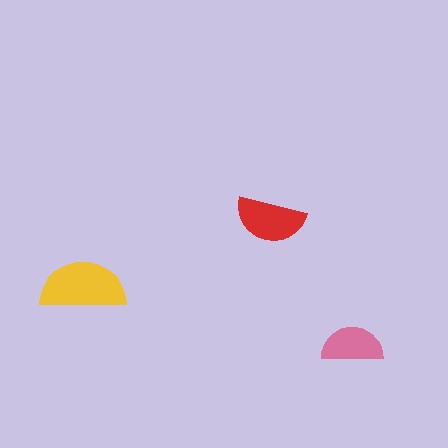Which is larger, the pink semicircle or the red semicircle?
The red one.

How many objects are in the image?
There are 3 objects in the image.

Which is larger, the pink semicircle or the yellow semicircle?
The yellow one.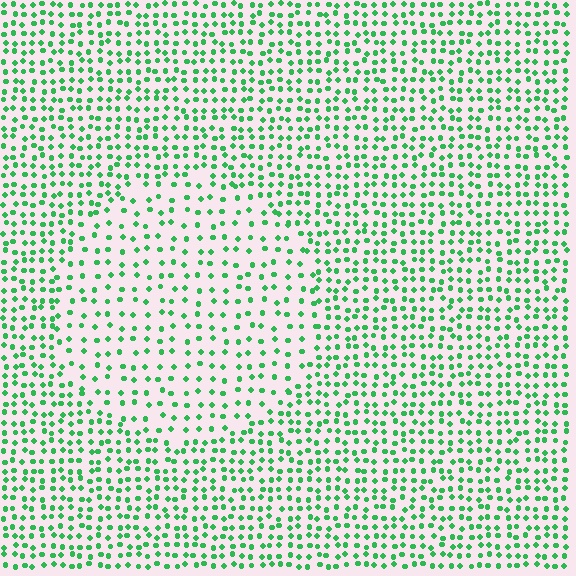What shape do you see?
I see a circle.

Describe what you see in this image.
The image contains small green elements arranged at two different densities. A circle-shaped region is visible where the elements are less densely packed than the surrounding area.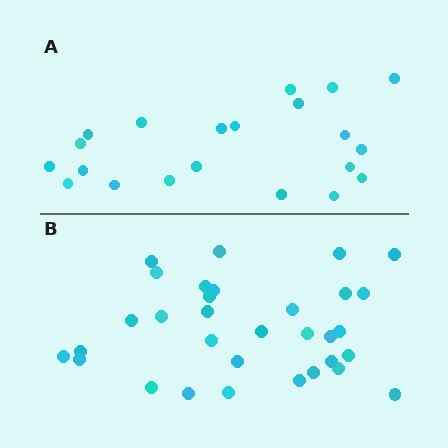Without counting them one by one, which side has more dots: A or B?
Region B (the bottom region) has more dots.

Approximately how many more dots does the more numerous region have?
Region B has roughly 12 or so more dots than region A.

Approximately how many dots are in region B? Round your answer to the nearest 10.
About 30 dots. (The exact count is 32, which rounds to 30.)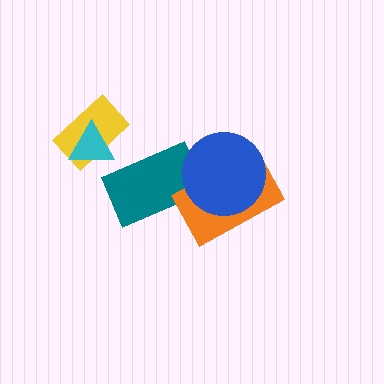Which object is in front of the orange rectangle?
The blue circle is in front of the orange rectangle.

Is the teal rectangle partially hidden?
Yes, it is partially covered by another shape.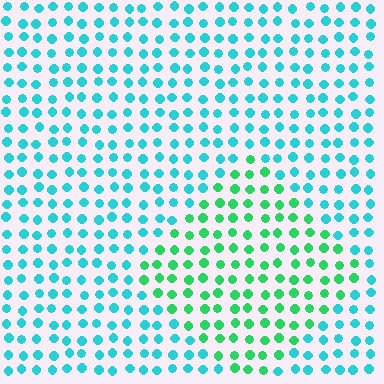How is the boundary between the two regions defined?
The boundary is defined purely by a slight shift in hue (about 42 degrees). Spacing, size, and orientation are identical on both sides.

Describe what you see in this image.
The image is filled with small cyan elements in a uniform arrangement. A diamond-shaped region is visible where the elements are tinted to a slightly different hue, forming a subtle color boundary.